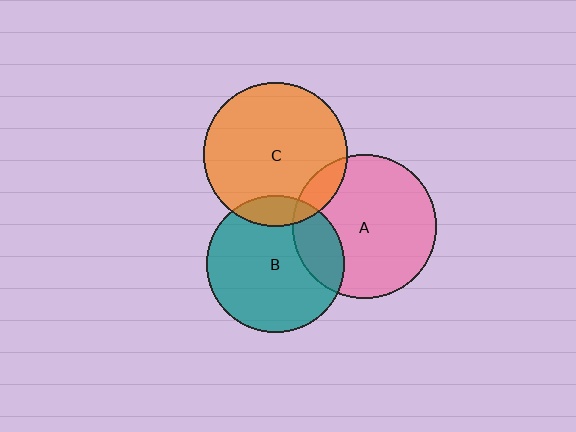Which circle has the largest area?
Circle C (orange).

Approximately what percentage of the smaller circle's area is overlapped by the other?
Approximately 10%.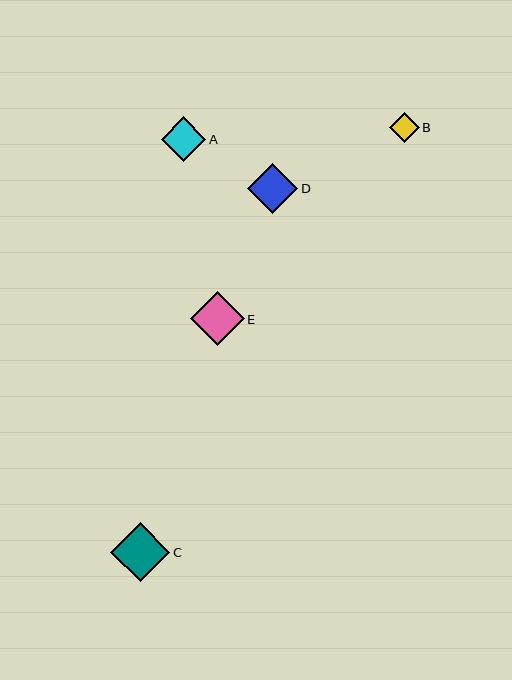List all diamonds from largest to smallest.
From largest to smallest: C, E, D, A, B.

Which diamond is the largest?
Diamond C is the largest with a size of approximately 59 pixels.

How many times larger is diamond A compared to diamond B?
Diamond A is approximately 1.5 times the size of diamond B.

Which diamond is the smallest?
Diamond B is the smallest with a size of approximately 30 pixels.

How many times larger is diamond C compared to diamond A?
Diamond C is approximately 1.3 times the size of diamond A.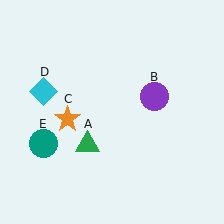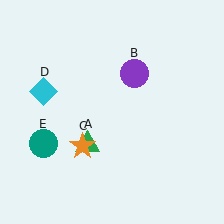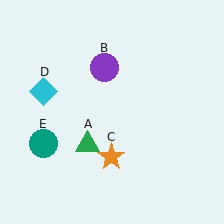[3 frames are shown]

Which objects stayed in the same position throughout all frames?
Green triangle (object A) and cyan diamond (object D) and teal circle (object E) remained stationary.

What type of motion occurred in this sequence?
The purple circle (object B), orange star (object C) rotated counterclockwise around the center of the scene.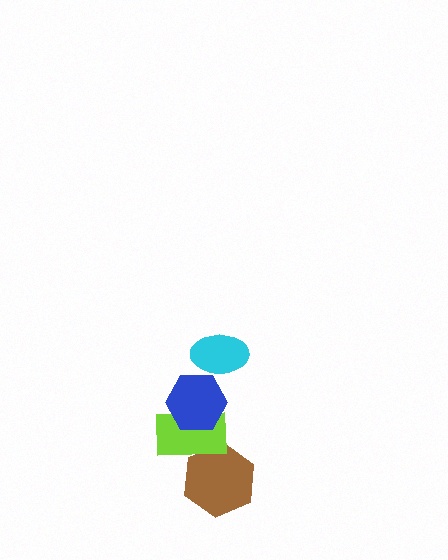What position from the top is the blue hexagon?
The blue hexagon is 2nd from the top.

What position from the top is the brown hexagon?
The brown hexagon is 4th from the top.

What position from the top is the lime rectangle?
The lime rectangle is 3rd from the top.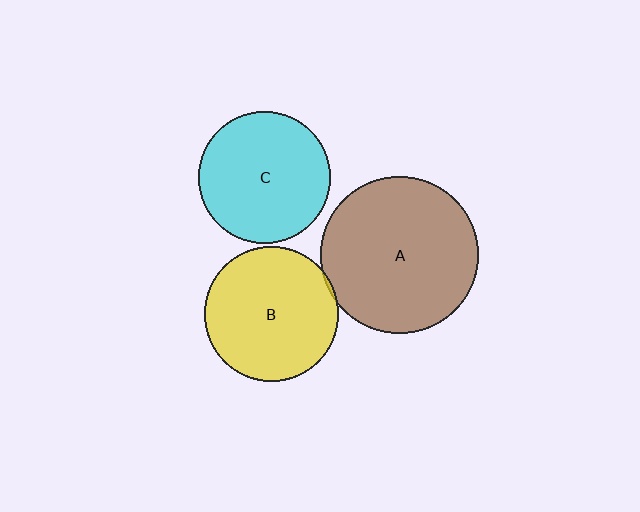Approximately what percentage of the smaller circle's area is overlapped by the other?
Approximately 5%.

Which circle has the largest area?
Circle A (brown).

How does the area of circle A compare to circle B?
Approximately 1.4 times.